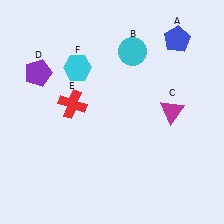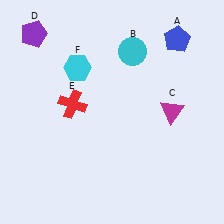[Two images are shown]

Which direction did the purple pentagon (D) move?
The purple pentagon (D) moved up.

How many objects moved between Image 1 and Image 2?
1 object moved between the two images.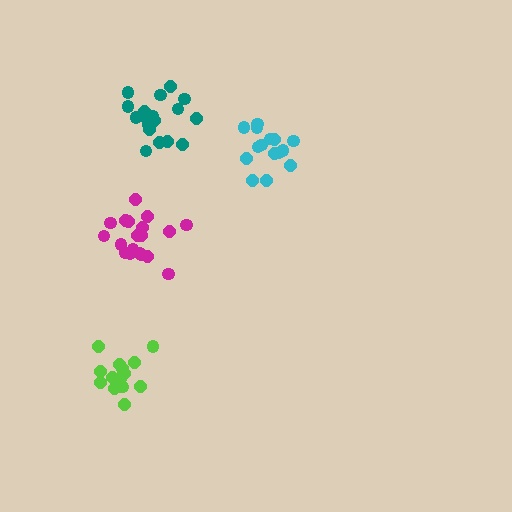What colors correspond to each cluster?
The clusters are colored: cyan, magenta, lime, teal.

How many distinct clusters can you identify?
There are 4 distinct clusters.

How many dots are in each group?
Group 1: 15 dots, Group 2: 19 dots, Group 3: 16 dots, Group 4: 19 dots (69 total).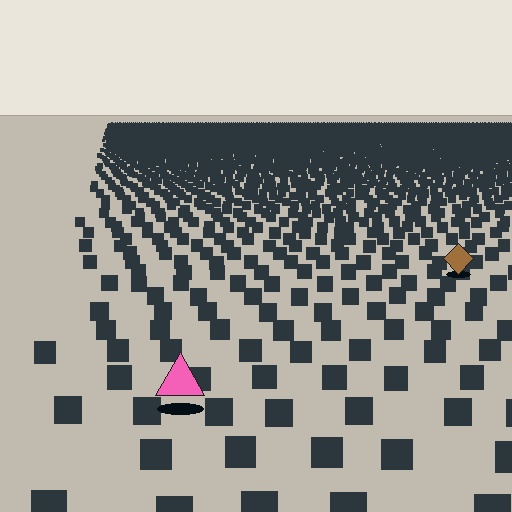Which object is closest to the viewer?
The pink triangle is closest. The texture marks near it are larger and more spread out.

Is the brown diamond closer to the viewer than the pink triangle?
No. The pink triangle is closer — you can tell from the texture gradient: the ground texture is coarser near it.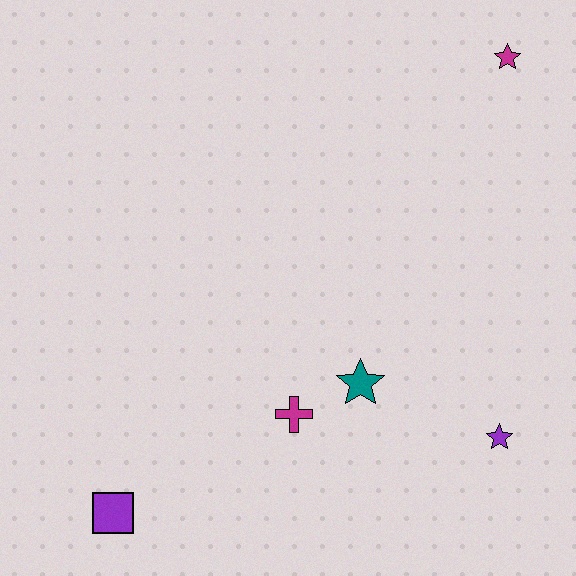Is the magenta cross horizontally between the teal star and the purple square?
Yes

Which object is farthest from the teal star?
The magenta star is farthest from the teal star.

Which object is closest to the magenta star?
The teal star is closest to the magenta star.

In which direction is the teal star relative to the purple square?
The teal star is to the right of the purple square.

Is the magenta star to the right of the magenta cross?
Yes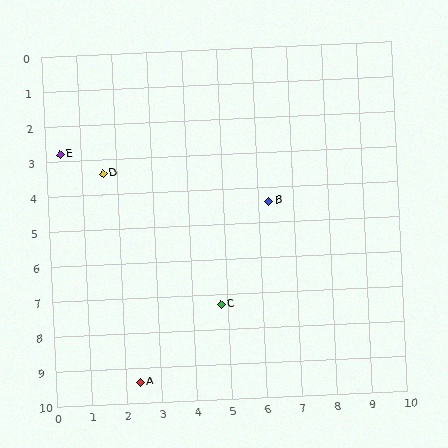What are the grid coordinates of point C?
Point C is at approximately (4.8, 7.3).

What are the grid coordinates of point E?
Point E is at approximately (0.4, 2.8).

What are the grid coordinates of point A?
Point A is at approximately (2.4, 9.4).